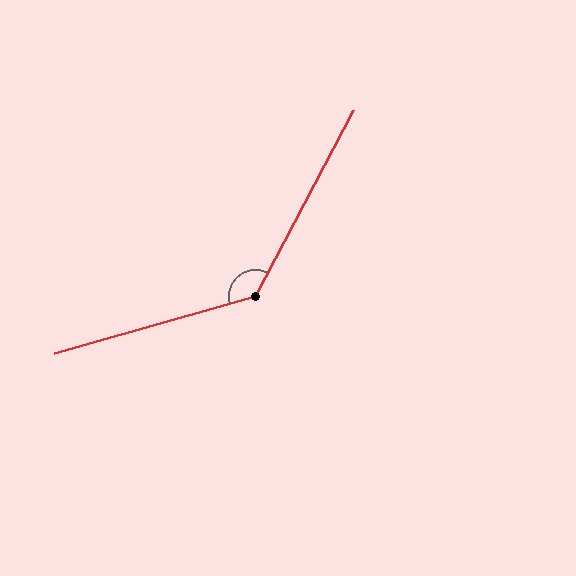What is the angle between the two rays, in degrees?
Approximately 134 degrees.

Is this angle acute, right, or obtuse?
It is obtuse.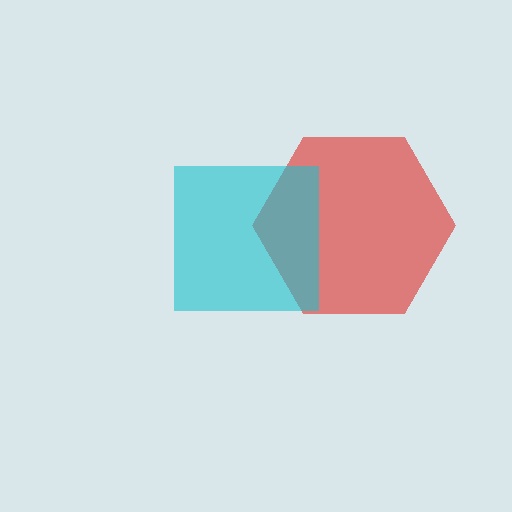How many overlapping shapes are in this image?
There are 2 overlapping shapes in the image.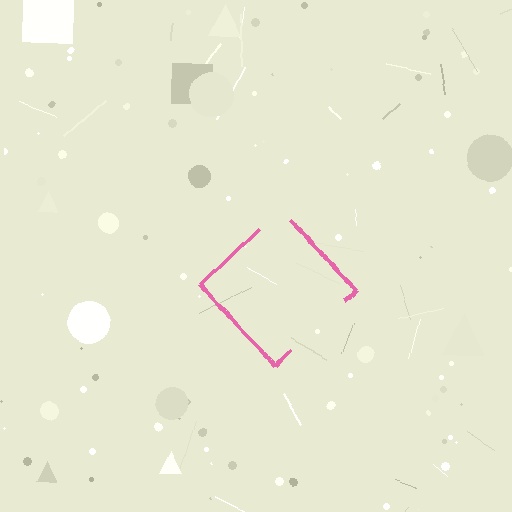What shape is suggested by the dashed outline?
The dashed outline suggests a diamond.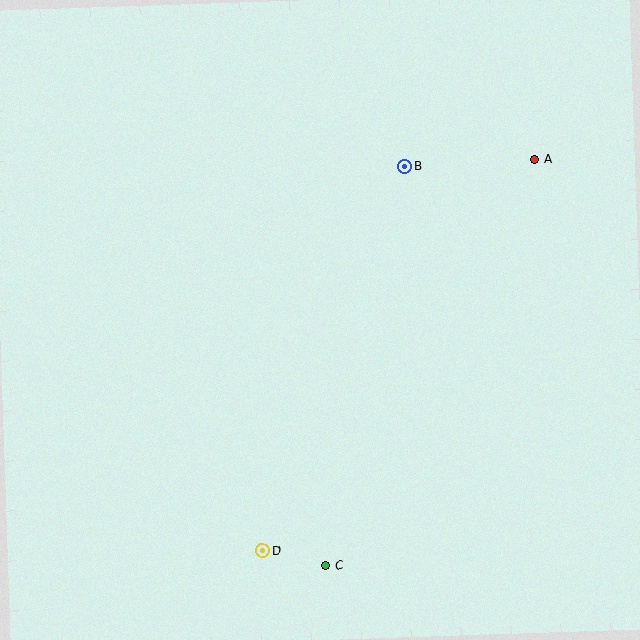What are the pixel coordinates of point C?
Point C is at (326, 565).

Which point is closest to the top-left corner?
Point B is closest to the top-left corner.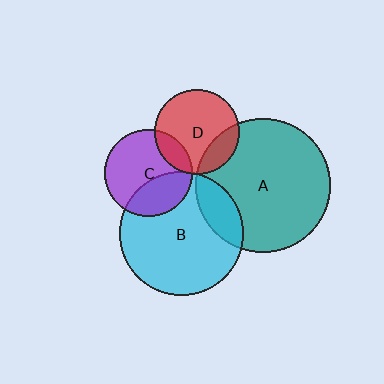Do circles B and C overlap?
Yes.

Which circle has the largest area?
Circle A (teal).